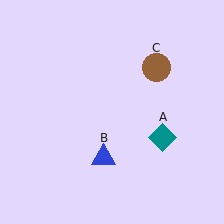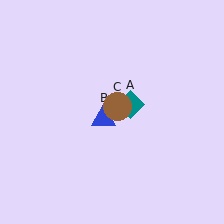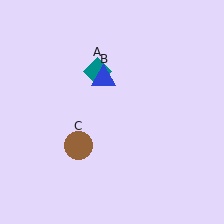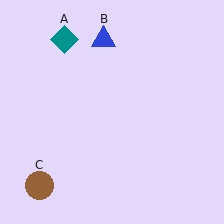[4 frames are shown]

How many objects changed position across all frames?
3 objects changed position: teal diamond (object A), blue triangle (object B), brown circle (object C).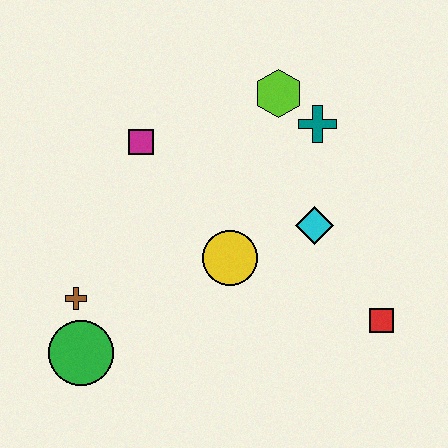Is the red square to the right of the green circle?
Yes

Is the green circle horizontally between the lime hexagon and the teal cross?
No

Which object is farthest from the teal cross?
The green circle is farthest from the teal cross.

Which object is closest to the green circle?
The brown cross is closest to the green circle.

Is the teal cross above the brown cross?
Yes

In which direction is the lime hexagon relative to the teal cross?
The lime hexagon is to the left of the teal cross.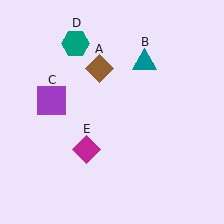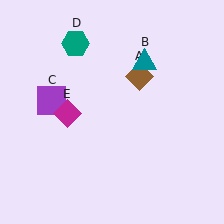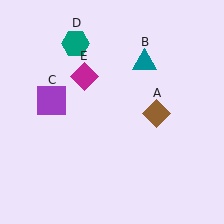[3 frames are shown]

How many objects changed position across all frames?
2 objects changed position: brown diamond (object A), magenta diamond (object E).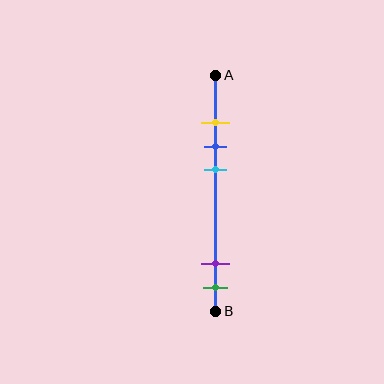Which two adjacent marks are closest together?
The yellow and blue marks are the closest adjacent pair.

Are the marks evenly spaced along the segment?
No, the marks are not evenly spaced.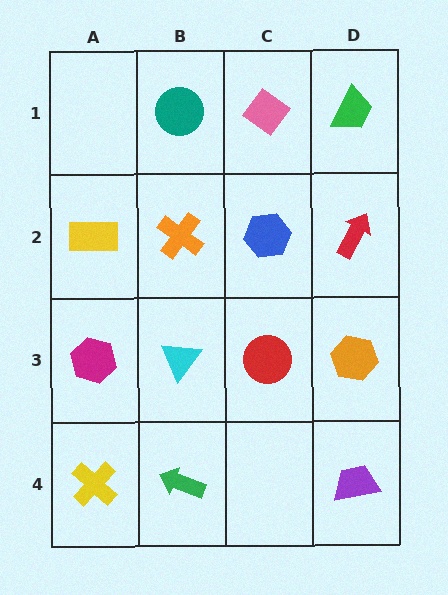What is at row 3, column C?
A red circle.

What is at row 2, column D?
A red arrow.